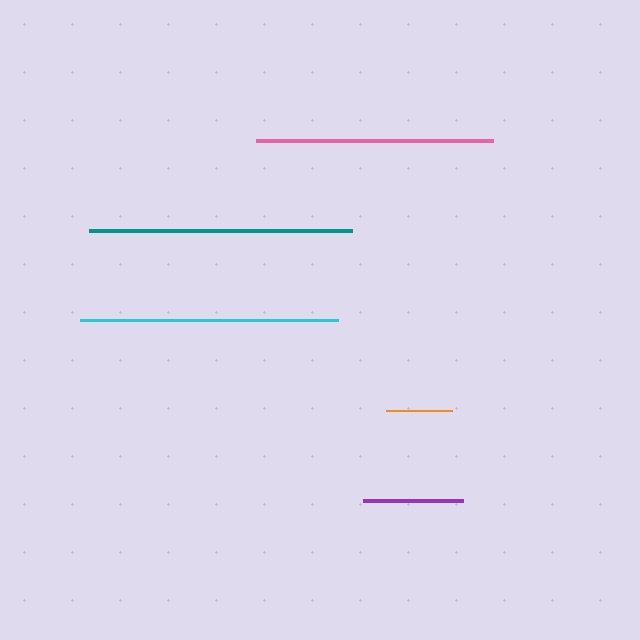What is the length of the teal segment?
The teal segment is approximately 263 pixels long.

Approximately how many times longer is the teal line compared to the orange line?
The teal line is approximately 4.0 times the length of the orange line.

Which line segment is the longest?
The teal line is the longest at approximately 263 pixels.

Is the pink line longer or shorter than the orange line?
The pink line is longer than the orange line.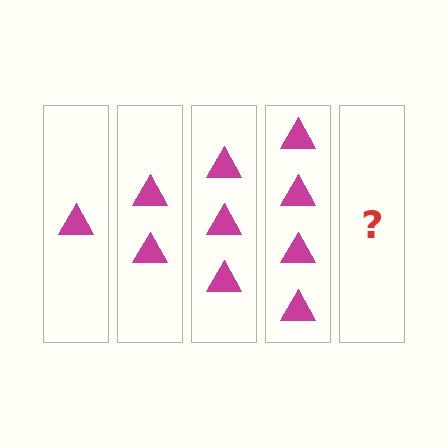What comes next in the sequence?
The next element should be 5 triangles.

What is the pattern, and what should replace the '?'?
The pattern is that each step adds one more triangle. The '?' should be 5 triangles.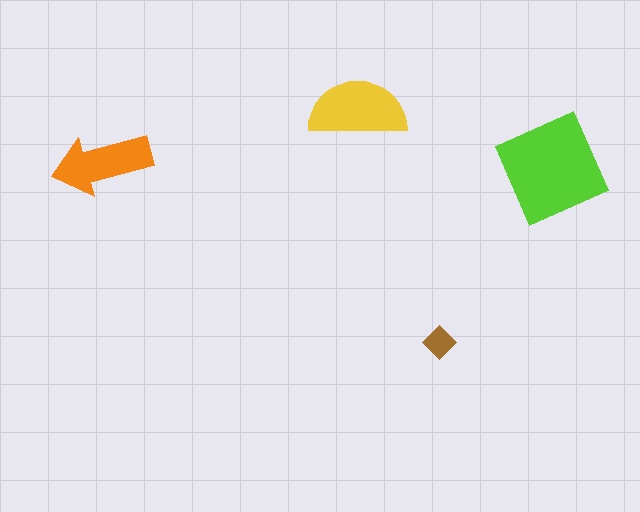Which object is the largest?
The lime square.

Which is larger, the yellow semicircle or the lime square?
The lime square.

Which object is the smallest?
The brown diamond.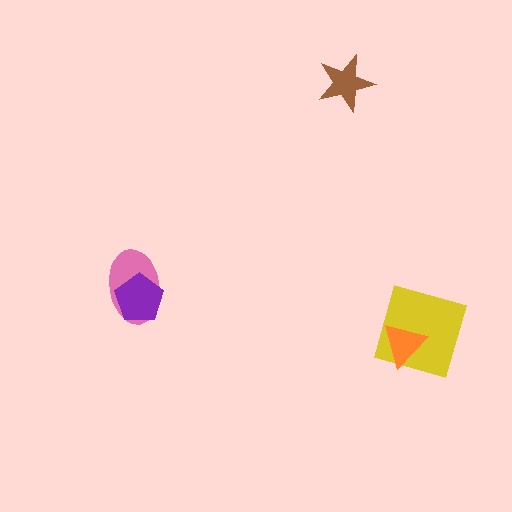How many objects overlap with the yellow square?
1 object overlaps with the yellow square.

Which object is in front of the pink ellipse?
The purple pentagon is in front of the pink ellipse.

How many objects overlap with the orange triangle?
1 object overlaps with the orange triangle.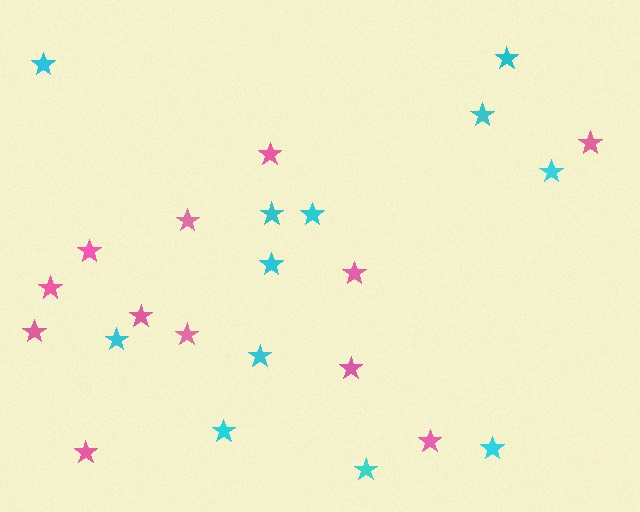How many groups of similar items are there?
There are 2 groups: one group of cyan stars (12) and one group of pink stars (12).